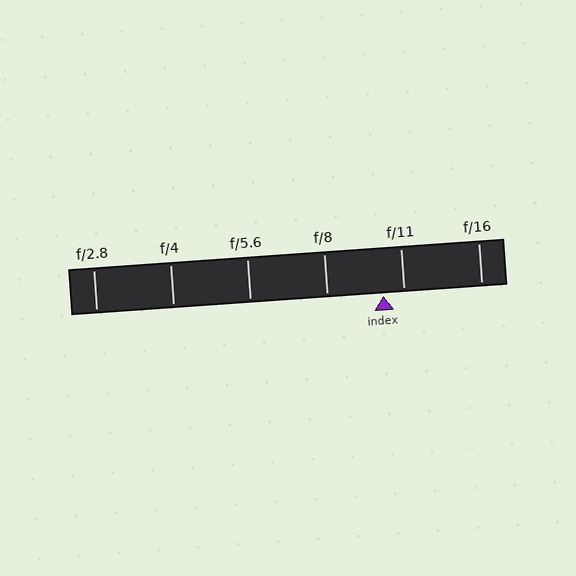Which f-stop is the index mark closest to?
The index mark is closest to f/11.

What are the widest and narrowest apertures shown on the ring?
The widest aperture shown is f/2.8 and the narrowest is f/16.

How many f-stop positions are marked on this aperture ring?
There are 6 f-stop positions marked.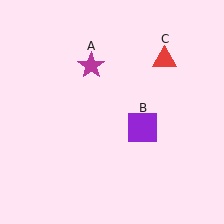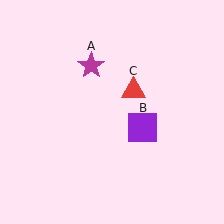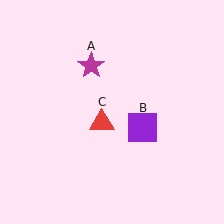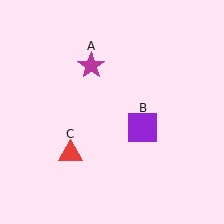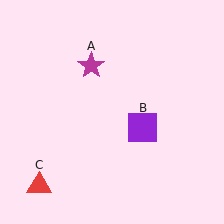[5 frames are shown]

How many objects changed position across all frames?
1 object changed position: red triangle (object C).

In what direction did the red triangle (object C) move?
The red triangle (object C) moved down and to the left.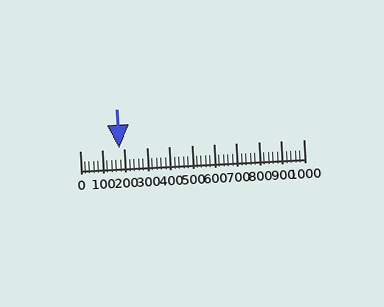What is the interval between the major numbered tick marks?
The major tick marks are spaced 100 units apart.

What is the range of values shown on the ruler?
The ruler shows values from 0 to 1000.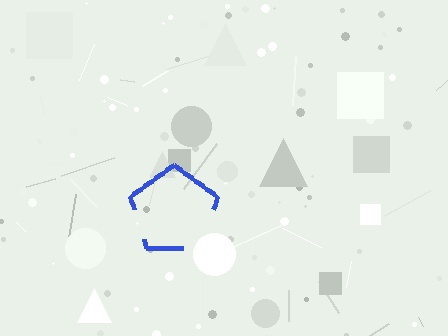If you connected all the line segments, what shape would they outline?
They would outline a pentagon.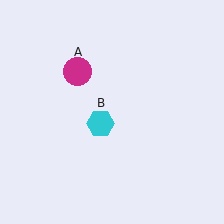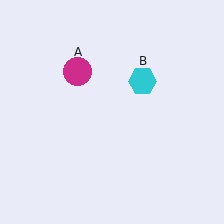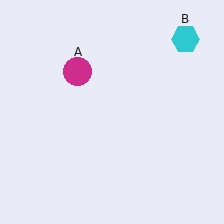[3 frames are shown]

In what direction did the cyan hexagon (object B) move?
The cyan hexagon (object B) moved up and to the right.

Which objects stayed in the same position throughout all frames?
Magenta circle (object A) remained stationary.